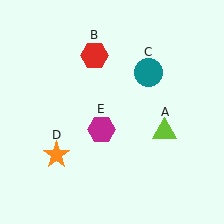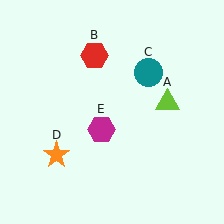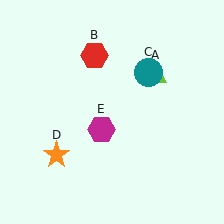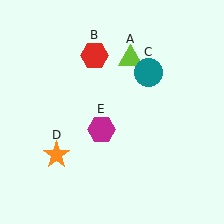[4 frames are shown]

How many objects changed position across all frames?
1 object changed position: lime triangle (object A).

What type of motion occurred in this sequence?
The lime triangle (object A) rotated counterclockwise around the center of the scene.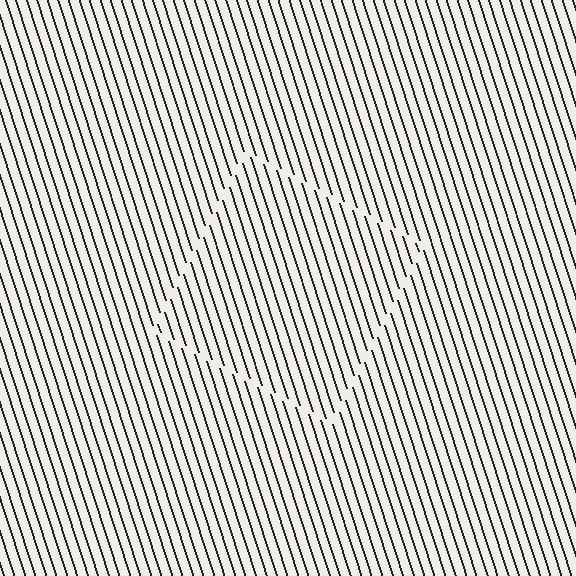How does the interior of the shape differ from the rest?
The interior of the shape contains the same grating, shifted by half a period — the contour is defined by the phase discontinuity where line-ends from the inner and outer gratings abut.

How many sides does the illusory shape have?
4 sides — the line-ends trace a square.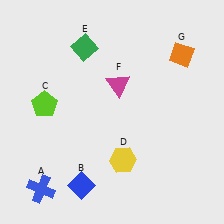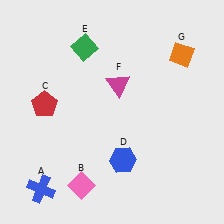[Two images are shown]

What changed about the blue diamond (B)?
In Image 1, B is blue. In Image 2, it changed to pink.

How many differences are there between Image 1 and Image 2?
There are 3 differences between the two images.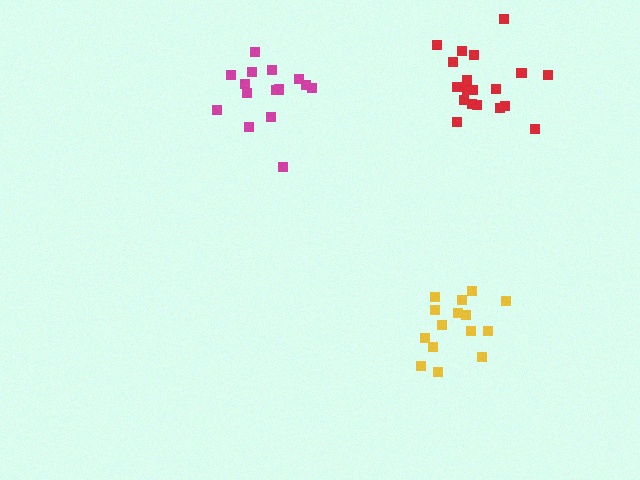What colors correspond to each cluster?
The clusters are colored: yellow, magenta, red.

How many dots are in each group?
Group 1: 15 dots, Group 2: 15 dots, Group 3: 19 dots (49 total).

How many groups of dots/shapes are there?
There are 3 groups.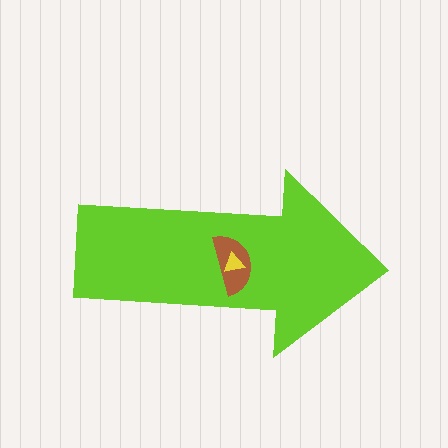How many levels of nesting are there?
3.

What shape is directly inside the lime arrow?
The brown semicircle.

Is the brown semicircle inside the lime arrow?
Yes.